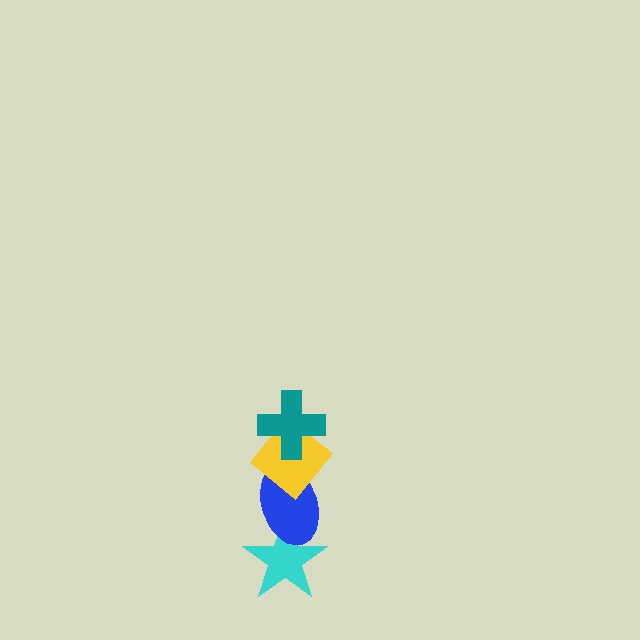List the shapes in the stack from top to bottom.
From top to bottom: the teal cross, the yellow diamond, the blue ellipse, the cyan star.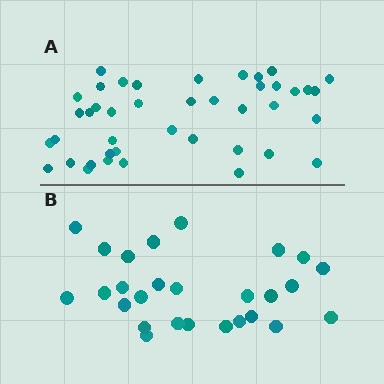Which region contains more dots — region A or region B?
Region A (the top region) has more dots.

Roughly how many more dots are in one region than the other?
Region A has approximately 15 more dots than region B.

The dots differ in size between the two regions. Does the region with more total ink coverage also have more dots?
No. Region B has more total ink coverage because its dots are larger, but region A actually contains more individual dots. Total area can be misleading — the number of items is what matters here.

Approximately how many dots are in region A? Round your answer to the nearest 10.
About 40 dots. (The exact count is 42, which rounds to 40.)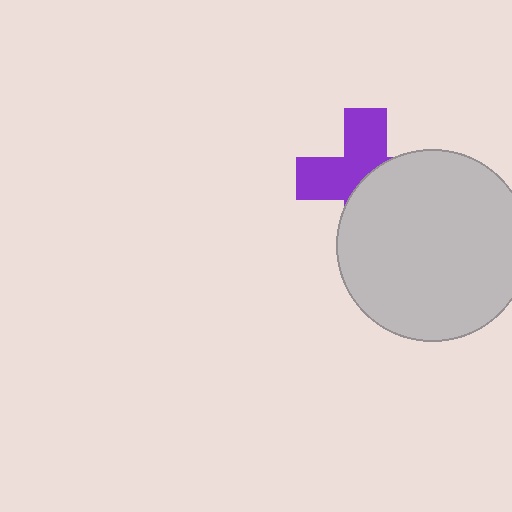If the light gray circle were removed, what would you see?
You would see the complete purple cross.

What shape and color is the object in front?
The object in front is a light gray circle.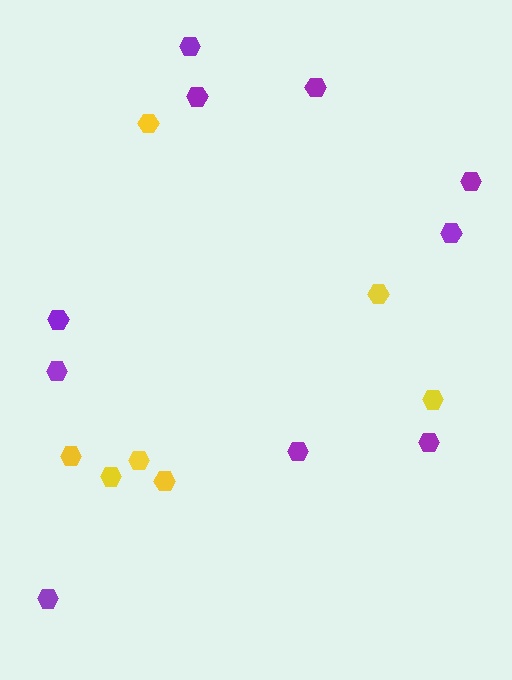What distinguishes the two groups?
There are 2 groups: one group of purple hexagons (10) and one group of yellow hexagons (7).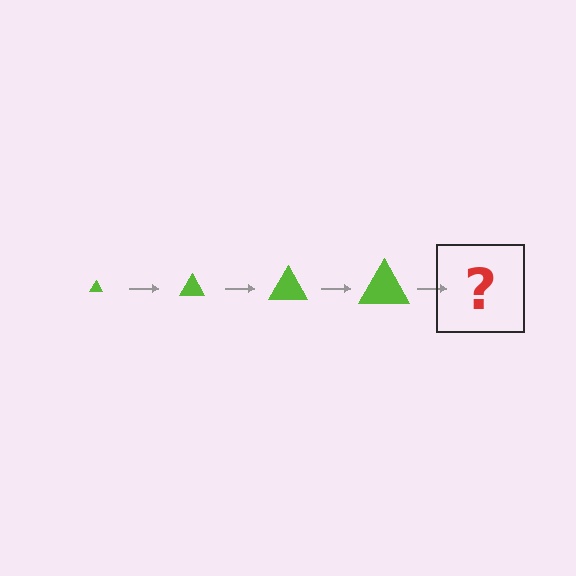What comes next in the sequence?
The next element should be a lime triangle, larger than the previous one.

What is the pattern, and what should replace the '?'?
The pattern is that the triangle gets progressively larger each step. The '?' should be a lime triangle, larger than the previous one.